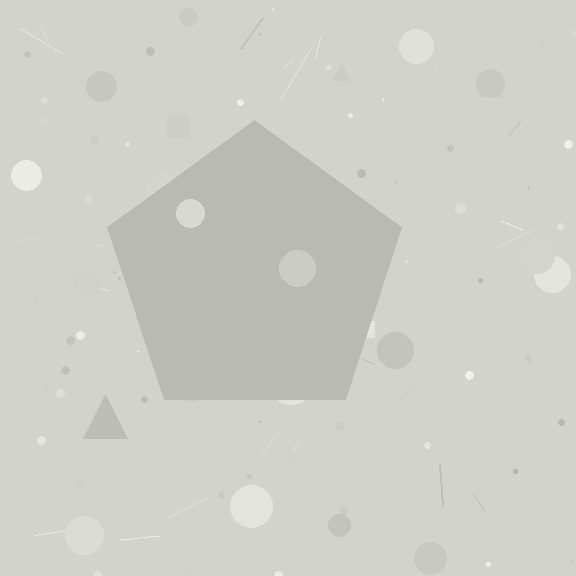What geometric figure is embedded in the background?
A pentagon is embedded in the background.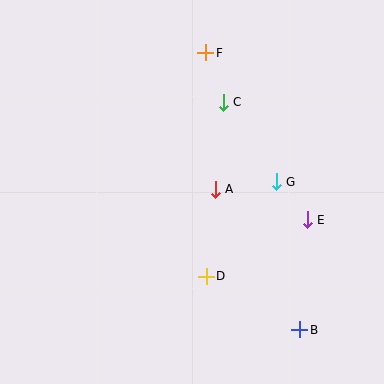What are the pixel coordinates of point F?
Point F is at (206, 53).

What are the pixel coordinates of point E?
Point E is at (307, 220).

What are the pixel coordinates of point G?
Point G is at (276, 182).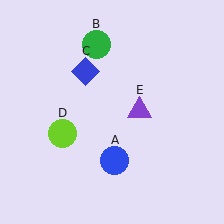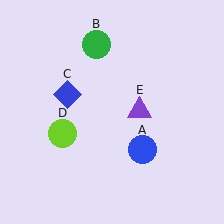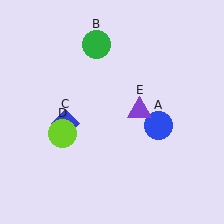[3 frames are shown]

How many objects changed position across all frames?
2 objects changed position: blue circle (object A), blue diamond (object C).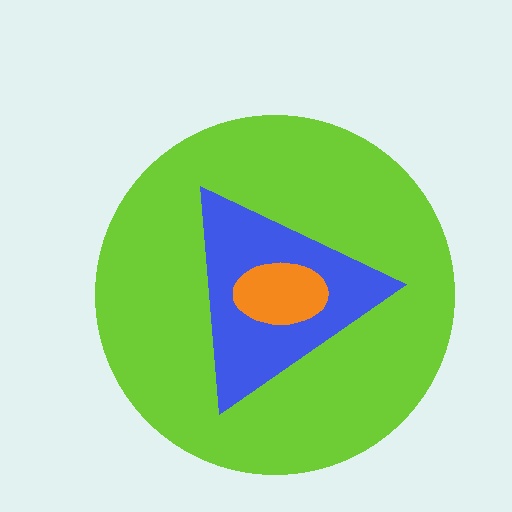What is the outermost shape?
The lime circle.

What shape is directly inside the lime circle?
The blue triangle.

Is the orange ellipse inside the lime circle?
Yes.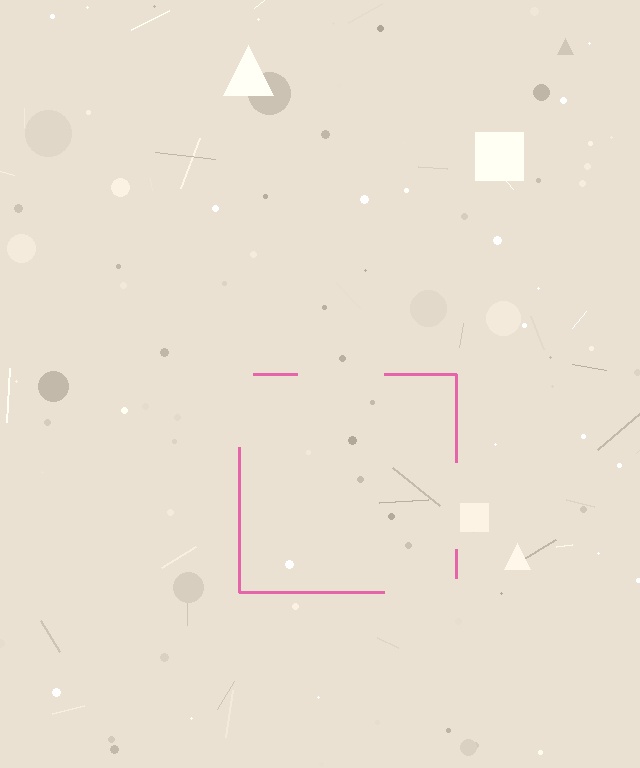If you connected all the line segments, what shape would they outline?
They would outline a square.